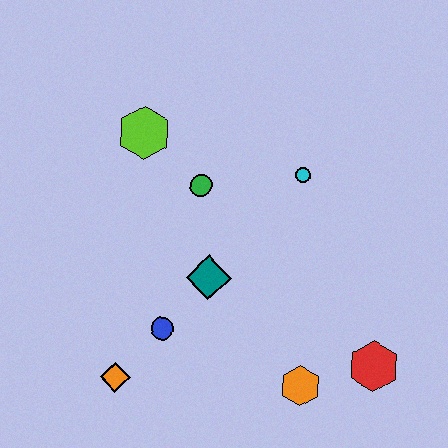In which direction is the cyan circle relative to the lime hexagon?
The cyan circle is to the right of the lime hexagon.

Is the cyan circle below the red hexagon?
No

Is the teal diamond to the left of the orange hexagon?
Yes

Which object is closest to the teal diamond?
The blue circle is closest to the teal diamond.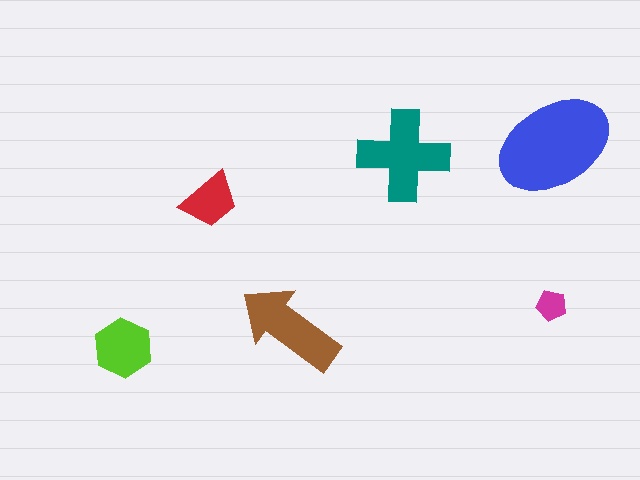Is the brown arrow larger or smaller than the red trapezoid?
Larger.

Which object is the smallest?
The magenta pentagon.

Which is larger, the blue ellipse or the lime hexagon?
The blue ellipse.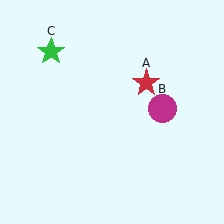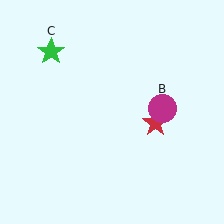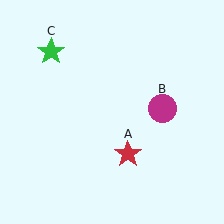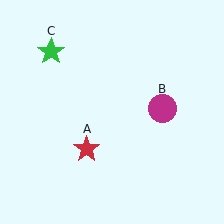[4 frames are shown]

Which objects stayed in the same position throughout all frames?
Magenta circle (object B) and green star (object C) remained stationary.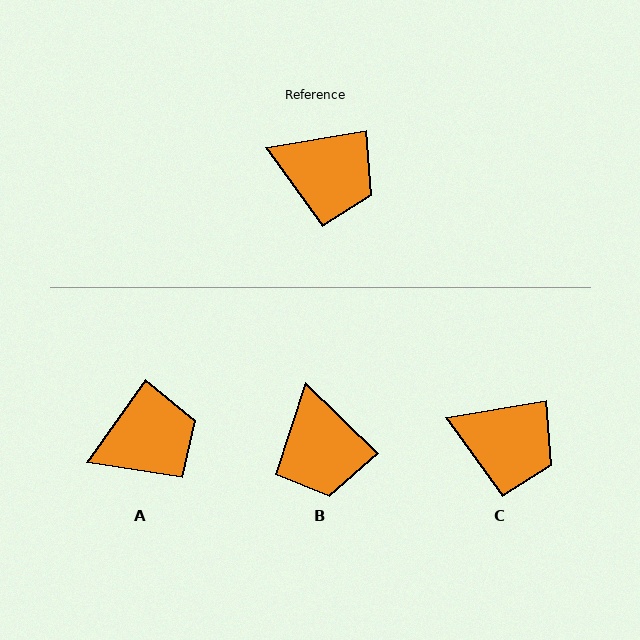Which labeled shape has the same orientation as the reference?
C.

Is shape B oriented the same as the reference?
No, it is off by about 54 degrees.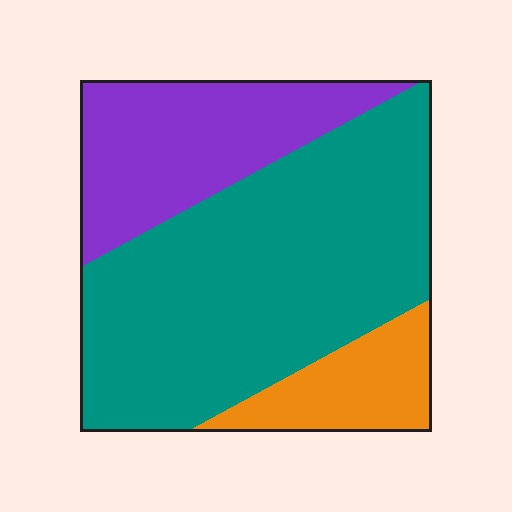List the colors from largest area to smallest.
From largest to smallest: teal, purple, orange.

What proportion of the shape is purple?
Purple takes up about one quarter (1/4) of the shape.